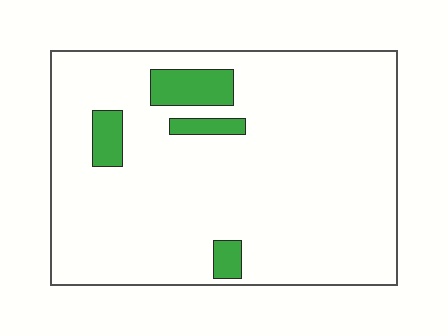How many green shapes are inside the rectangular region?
4.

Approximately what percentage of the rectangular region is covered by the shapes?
Approximately 10%.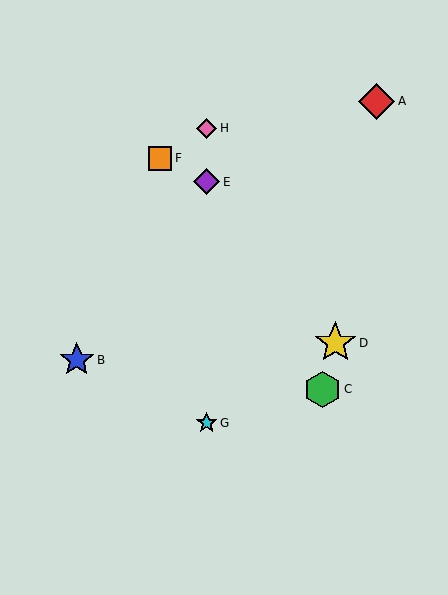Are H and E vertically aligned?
Yes, both are at x≈207.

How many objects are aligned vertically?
3 objects (E, G, H) are aligned vertically.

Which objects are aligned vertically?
Objects E, G, H are aligned vertically.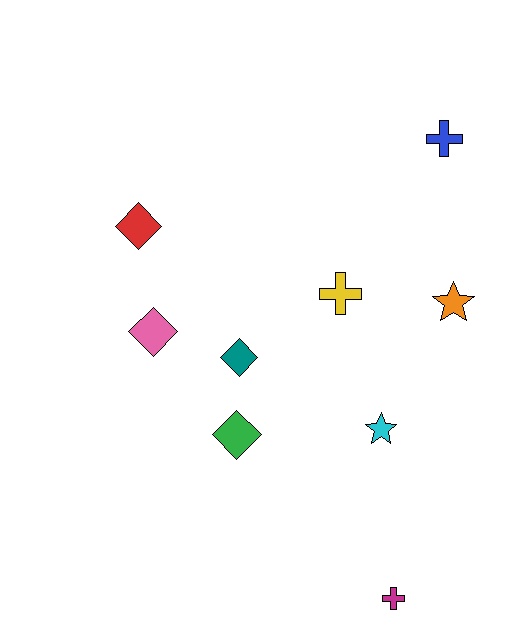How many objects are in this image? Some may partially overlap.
There are 9 objects.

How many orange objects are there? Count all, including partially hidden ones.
There is 1 orange object.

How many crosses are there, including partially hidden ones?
There are 3 crosses.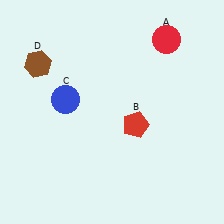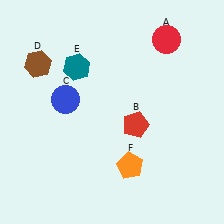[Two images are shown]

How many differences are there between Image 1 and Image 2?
There are 2 differences between the two images.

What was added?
A teal hexagon (E), an orange pentagon (F) were added in Image 2.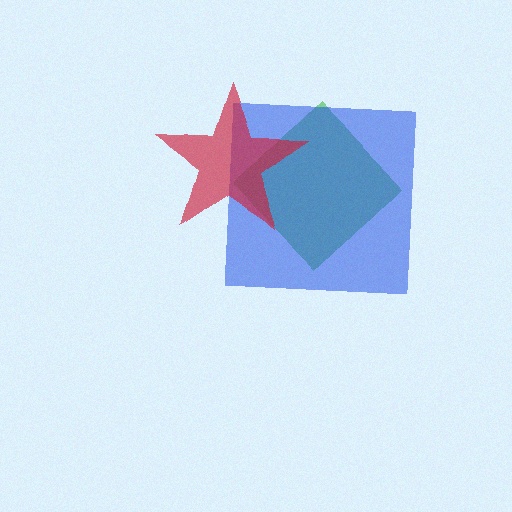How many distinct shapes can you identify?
There are 3 distinct shapes: a green diamond, a blue square, a red star.